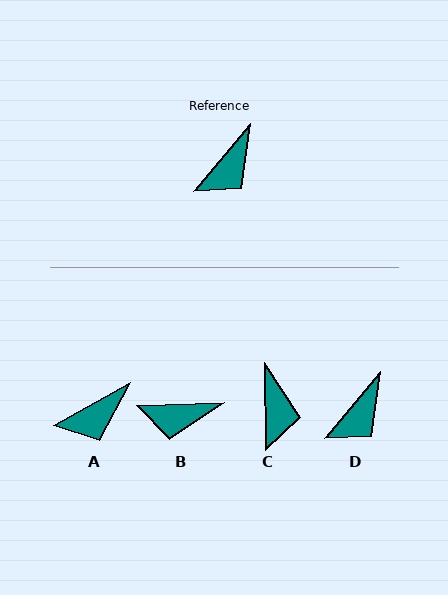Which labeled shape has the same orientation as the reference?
D.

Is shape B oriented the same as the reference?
No, it is off by about 48 degrees.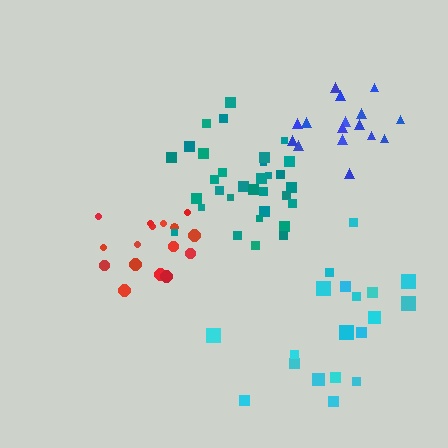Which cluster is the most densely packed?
Blue.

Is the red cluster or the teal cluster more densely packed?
Teal.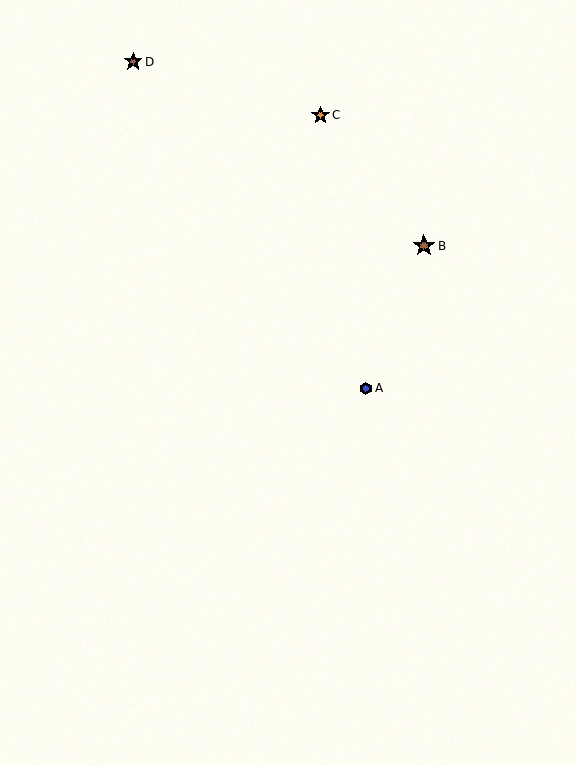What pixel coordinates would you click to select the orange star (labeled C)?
Click at (320, 115) to select the orange star C.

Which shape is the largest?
The brown star (labeled B) is the largest.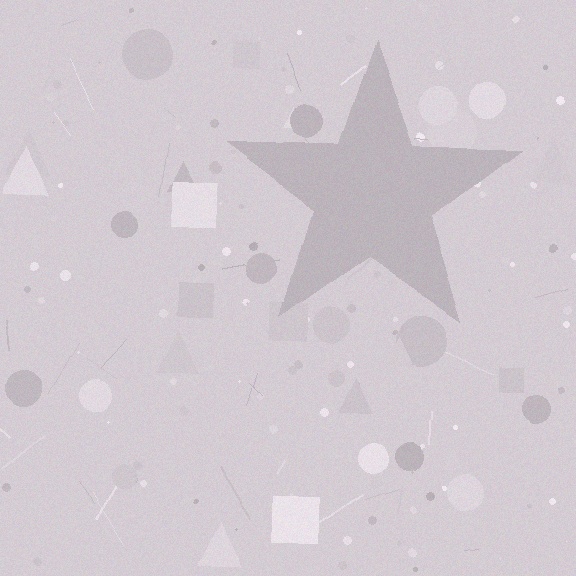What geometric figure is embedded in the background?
A star is embedded in the background.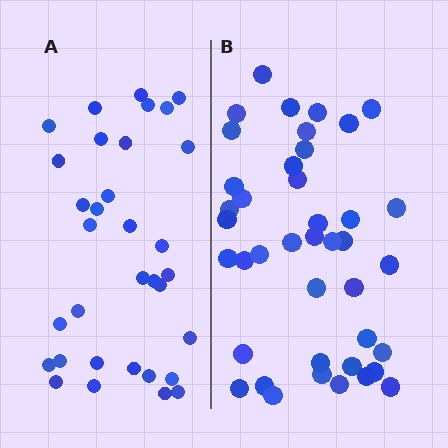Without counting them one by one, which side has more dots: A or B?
Region B (the right region) has more dots.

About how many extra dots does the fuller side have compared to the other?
Region B has roughly 8 or so more dots than region A.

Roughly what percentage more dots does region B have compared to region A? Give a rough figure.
About 25% more.